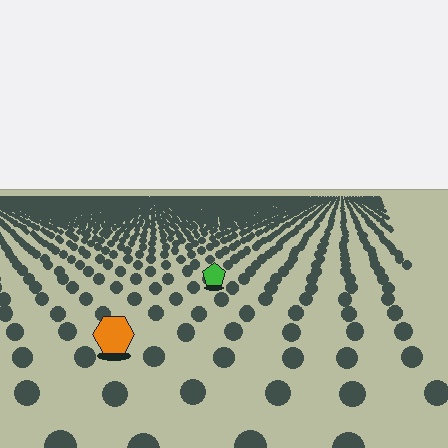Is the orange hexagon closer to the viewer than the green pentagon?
Yes. The orange hexagon is closer — you can tell from the texture gradient: the ground texture is coarser near it.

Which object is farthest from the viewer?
The green pentagon is farthest from the viewer. It appears smaller and the ground texture around it is denser.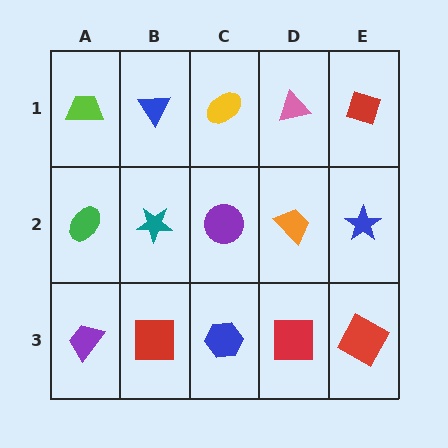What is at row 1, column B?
A blue triangle.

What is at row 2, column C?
A purple circle.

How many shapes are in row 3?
5 shapes.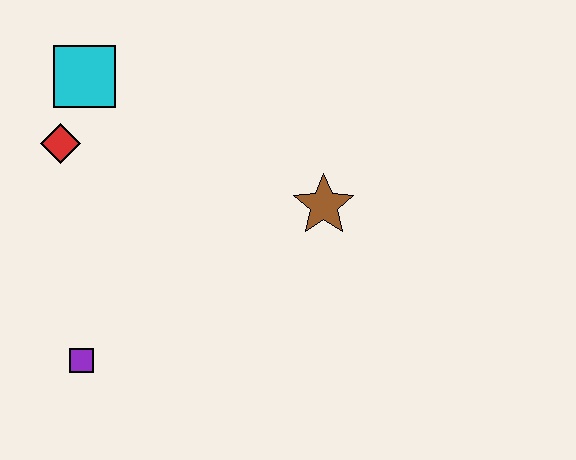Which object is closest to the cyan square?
The red diamond is closest to the cyan square.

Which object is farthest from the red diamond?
The brown star is farthest from the red diamond.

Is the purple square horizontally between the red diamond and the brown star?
Yes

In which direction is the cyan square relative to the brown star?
The cyan square is to the left of the brown star.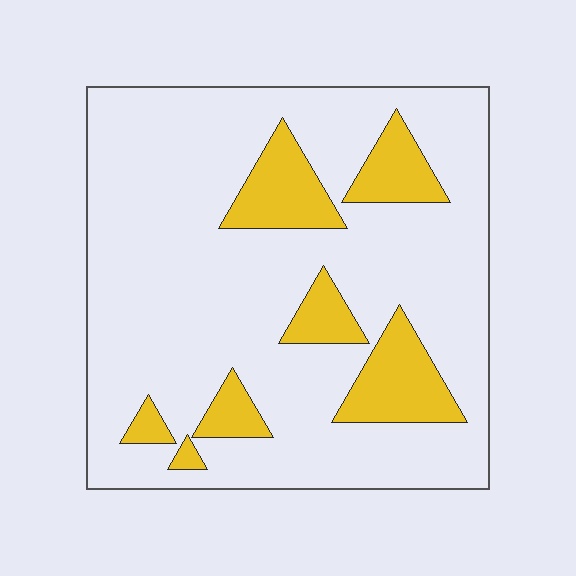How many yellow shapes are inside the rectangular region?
7.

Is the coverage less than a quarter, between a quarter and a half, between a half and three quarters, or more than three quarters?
Less than a quarter.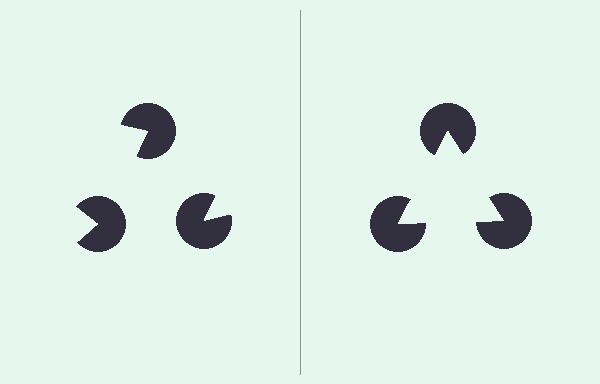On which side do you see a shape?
An illusory triangle appears on the right side. On the left side the wedge cuts are rotated, so no coherent shape forms.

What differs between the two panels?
The pac-man discs are positioned identically on both sides; only the wedge orientations differ. On the right they align to a triangle; on the left they are misaligned.